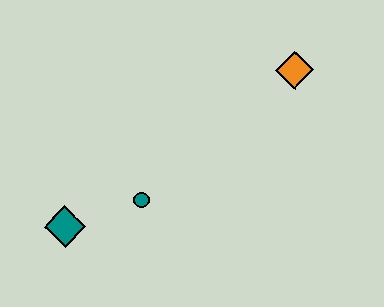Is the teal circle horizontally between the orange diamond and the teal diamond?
Yes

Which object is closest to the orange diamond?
The teal circle is closest to the orange diamond.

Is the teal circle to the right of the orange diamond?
No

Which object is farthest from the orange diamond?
The teal diamond is farthest from the orange diamond.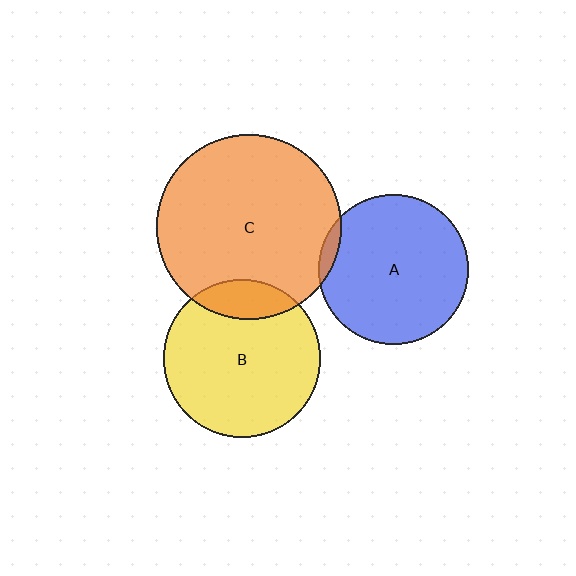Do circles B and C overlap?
Yes.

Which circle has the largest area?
Circle C (orange).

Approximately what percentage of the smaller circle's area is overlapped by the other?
Approximately 15%.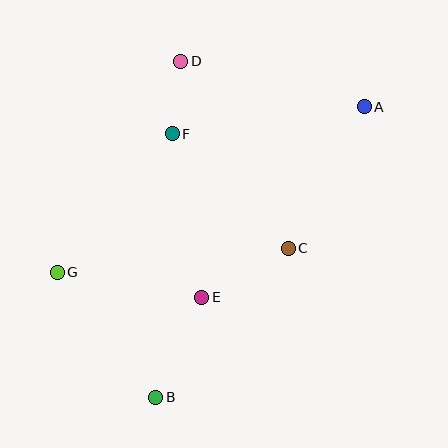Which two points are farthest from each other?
Points A and B are farthest from each other.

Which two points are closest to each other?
Points D and F are closest to each other.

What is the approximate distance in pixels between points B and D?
The distance between B and D is approximately 337 pixels.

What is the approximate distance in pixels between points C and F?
The distance between C and F is approximately 163 pixels.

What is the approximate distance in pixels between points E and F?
The distance between E and F is approximately 166 pixels.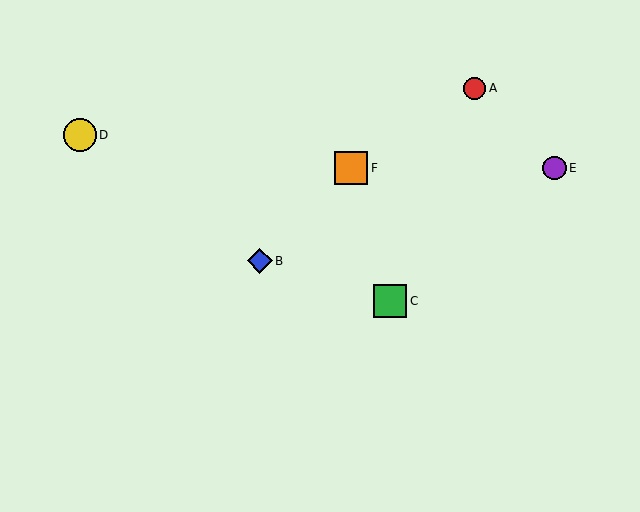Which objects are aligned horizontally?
Objects E, F are aligned horizontally.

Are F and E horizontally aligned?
Yes, both are at y≈168.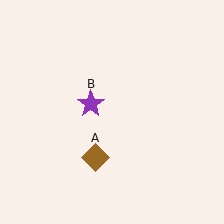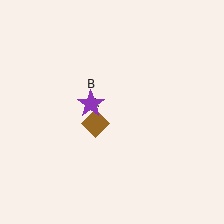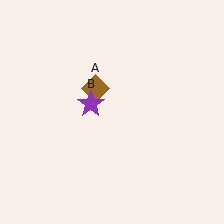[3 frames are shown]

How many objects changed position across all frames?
1 object changed position: brown diamond (object A).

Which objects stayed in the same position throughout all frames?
Purple star (object B) remained stationary.